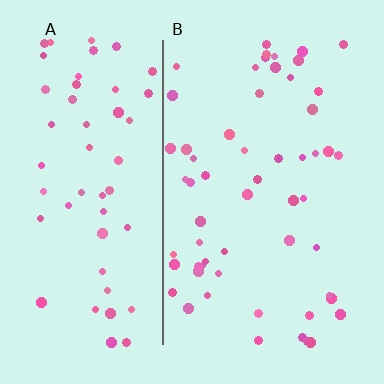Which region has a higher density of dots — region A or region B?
B (the right).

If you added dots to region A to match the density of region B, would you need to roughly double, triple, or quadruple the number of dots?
Approximately double.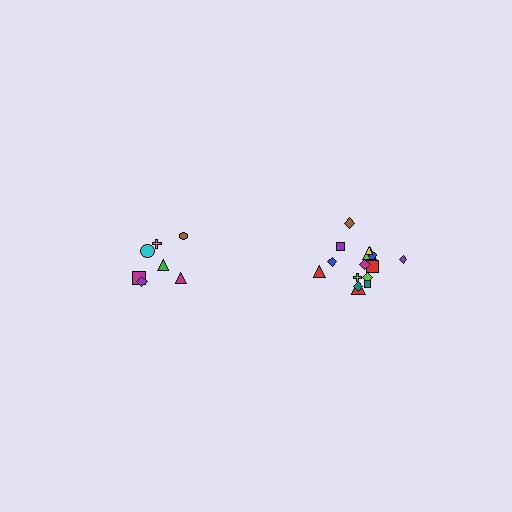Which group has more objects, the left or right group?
The right group.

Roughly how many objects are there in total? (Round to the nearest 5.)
Roughly 20 objects in total.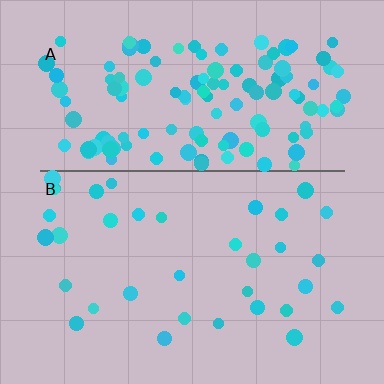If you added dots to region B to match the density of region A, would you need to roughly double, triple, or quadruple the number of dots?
Approximately quadruple.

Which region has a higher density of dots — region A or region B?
A (the top).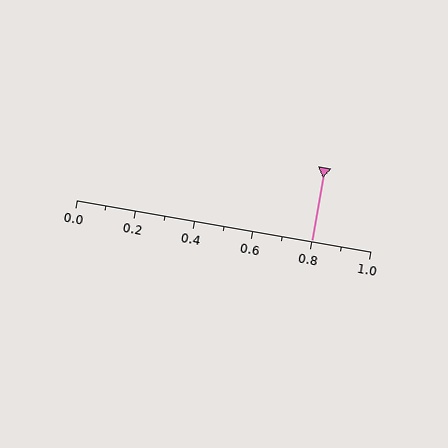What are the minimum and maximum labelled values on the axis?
The axis runs from 0.0 to 1.0.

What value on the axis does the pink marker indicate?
The marker indicates approximately 0.8.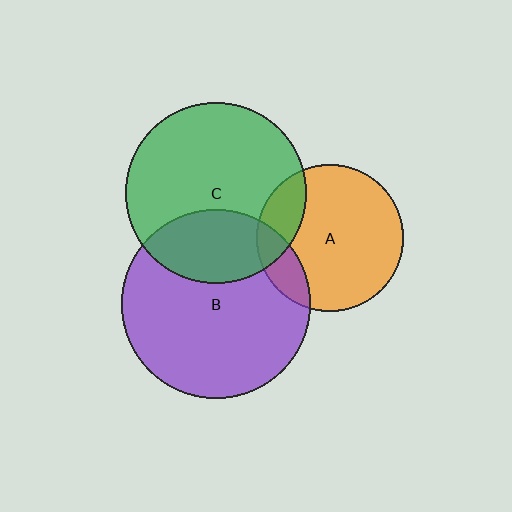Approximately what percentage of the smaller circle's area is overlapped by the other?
Approximately 20%.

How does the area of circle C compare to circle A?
Approximately 1.5 times.